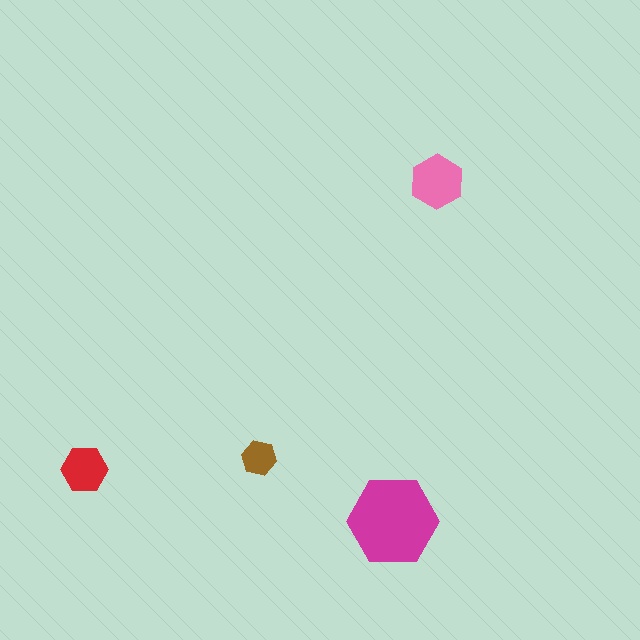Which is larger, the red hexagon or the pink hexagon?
The pink one.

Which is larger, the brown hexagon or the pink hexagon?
The pink one.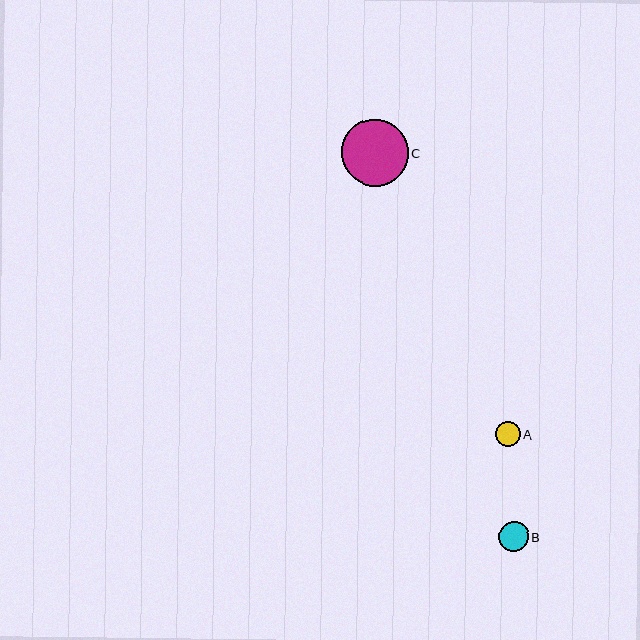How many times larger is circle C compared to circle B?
Circle C is approximately 2.3 times the size of circle B.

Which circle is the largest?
Circle C is the largest with a size of approximately 67 pixels.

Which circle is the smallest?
Circle A is the smallest with a size of approximately 24 pixels.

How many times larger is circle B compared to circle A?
Circle B is approximately 1.2 times the size of circle A.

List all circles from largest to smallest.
From largest to smallest: C, B, A.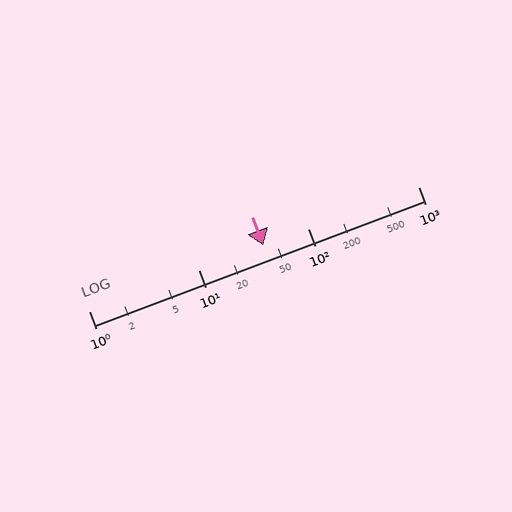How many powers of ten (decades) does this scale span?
The scale spans 3 decades, from 1 to 1000.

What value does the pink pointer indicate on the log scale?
The pointer indicates approximately 39.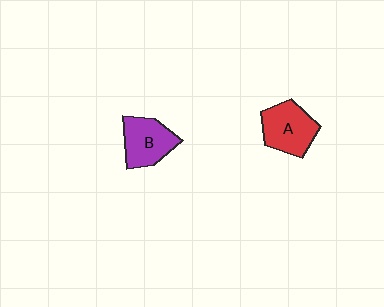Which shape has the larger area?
Shape A (red).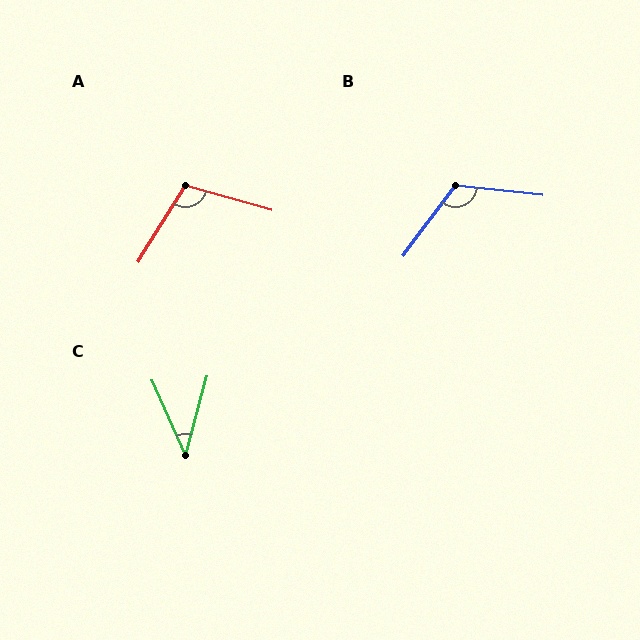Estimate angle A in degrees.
Approximately 106 degrees.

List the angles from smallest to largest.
C (39°), A (106°), B (121°).